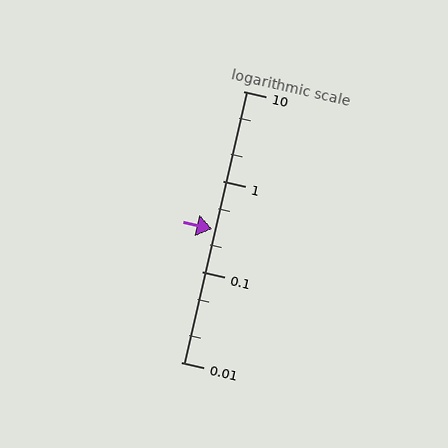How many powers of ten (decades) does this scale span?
The scale spans 3 decades, from 0.01 to 10.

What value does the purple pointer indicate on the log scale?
The pointer indicates approximately 0.3.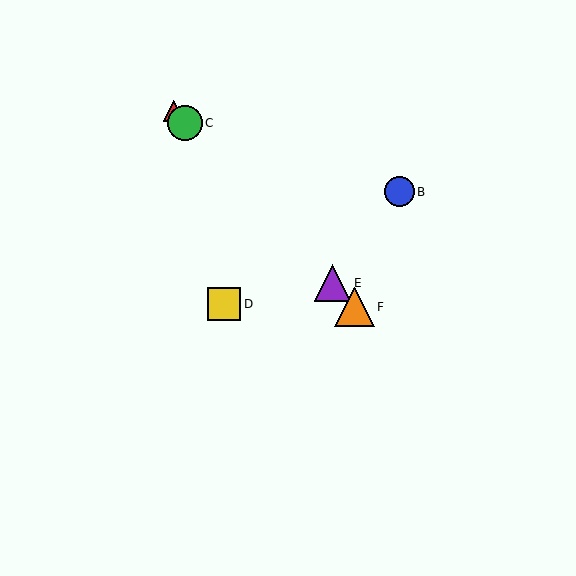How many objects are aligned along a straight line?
4 objects (A, C, E, F) are aligned along a straight line.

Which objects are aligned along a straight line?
Objects A, C, E, F are aligned along a straight line.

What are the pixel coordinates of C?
Object C is at (185, 123).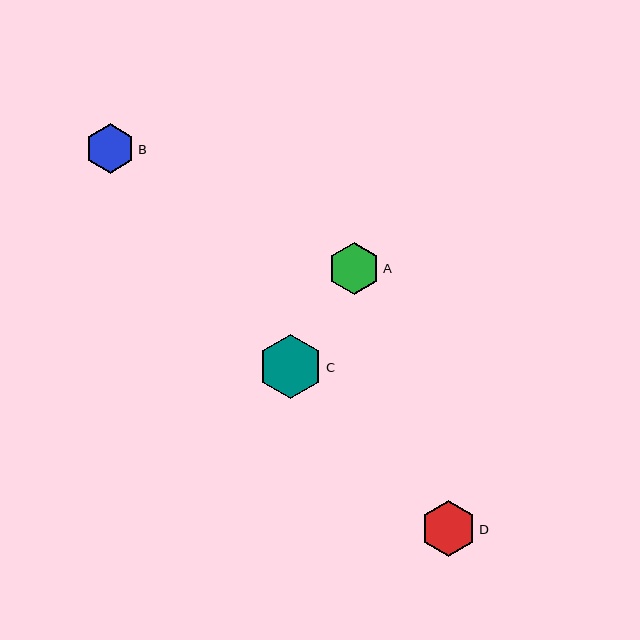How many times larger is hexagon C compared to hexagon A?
Hexagon C is approximately 1.2 times the size of hexagon A.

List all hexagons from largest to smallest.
From largest to smallest: C, D, A, B.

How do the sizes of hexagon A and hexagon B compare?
Hexagon A and hexagon B are approximately the same size.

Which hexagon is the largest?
Hexagon C is the largest with a size of approximately 64 pixels.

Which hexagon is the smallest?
Hexagon B is the smallest with a size of approximately 49 pixels.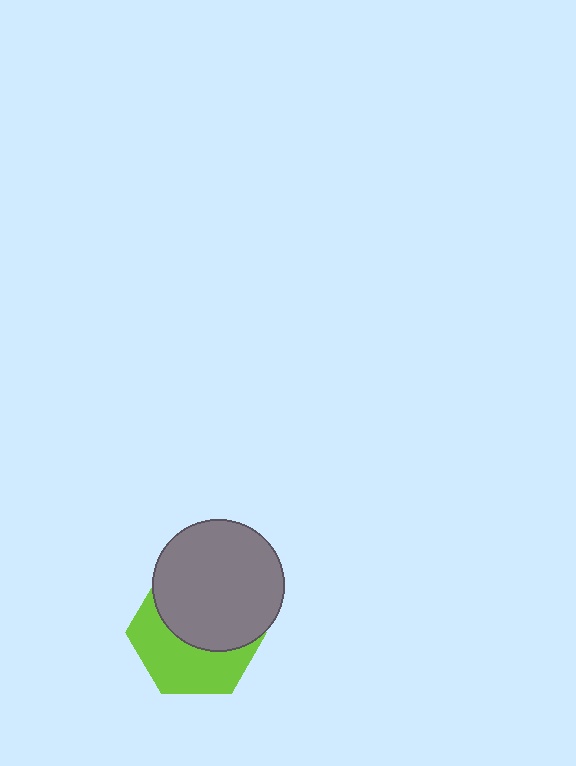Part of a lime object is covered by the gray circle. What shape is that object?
It is a hexagon.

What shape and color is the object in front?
The object in front is a gray circle.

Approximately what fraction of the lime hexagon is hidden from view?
Roughly 53% of the lime hexagon is hidden behind the gray circle.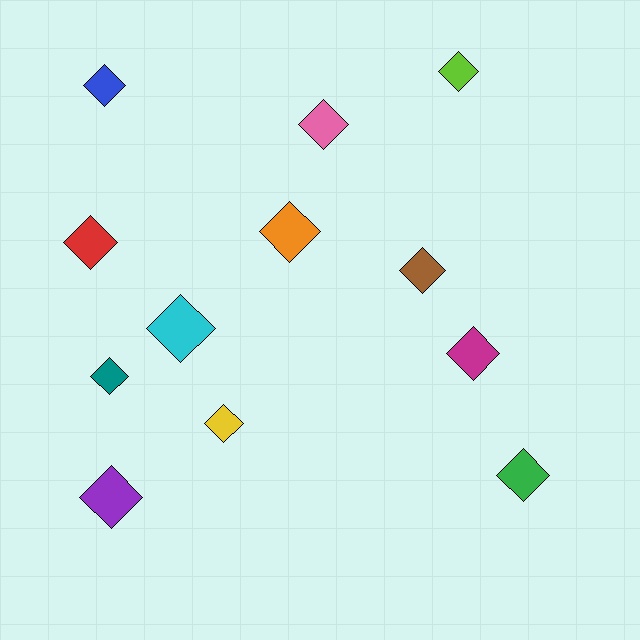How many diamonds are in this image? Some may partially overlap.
There are 12 diamonds.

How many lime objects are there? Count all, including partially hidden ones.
There is 1 lime object.